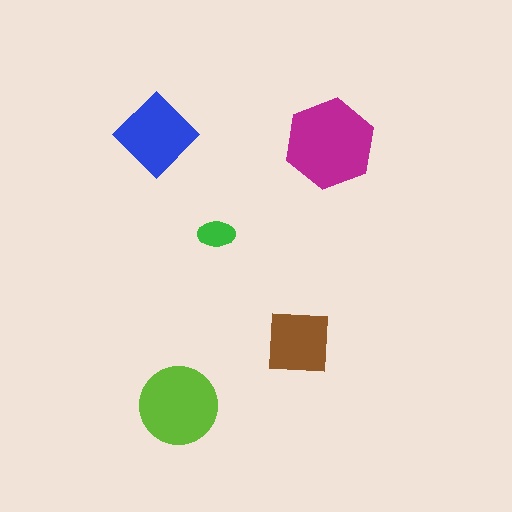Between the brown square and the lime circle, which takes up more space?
The lime circle.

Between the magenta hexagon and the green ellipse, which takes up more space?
The magenta hexagon.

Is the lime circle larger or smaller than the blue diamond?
Larger.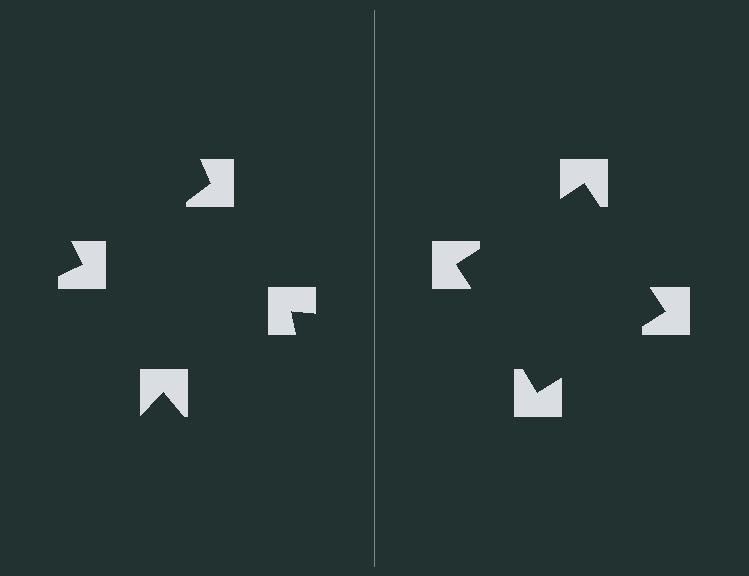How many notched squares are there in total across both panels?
8 — 4 on each side.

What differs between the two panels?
The notched squares are positioned identically on both sides; only the wedge orientations differ. On the right they align to a square; on the left they are misaligned.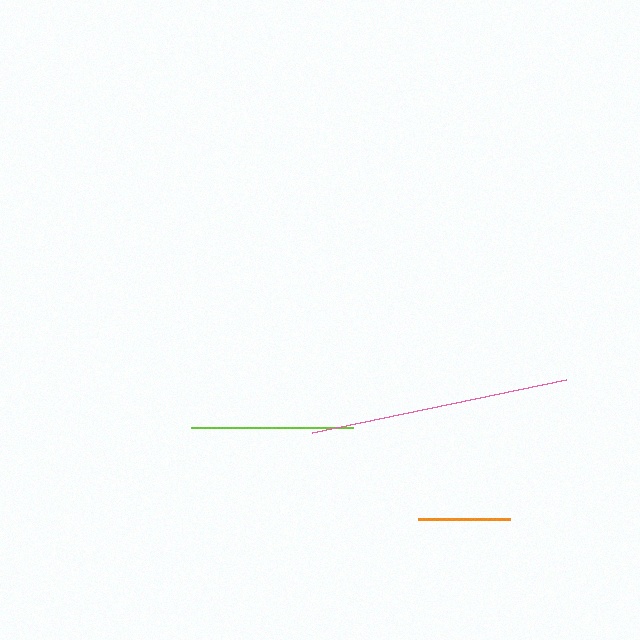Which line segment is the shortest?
The orange line is the shortest at approximately 92 pixels.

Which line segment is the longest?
The pink line is the longest at approximately 260 pixels.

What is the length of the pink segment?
The pink segment is approximately 260 pixels long.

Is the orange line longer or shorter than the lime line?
The lime line is longer than the orange line.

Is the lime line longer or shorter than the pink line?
The pink line is longer than the lime line.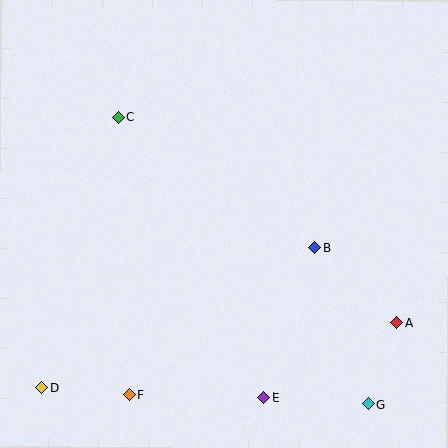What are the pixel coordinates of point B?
Point B is at (314, 247).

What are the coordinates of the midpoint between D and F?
The midpoint between D and F is at (86, 391).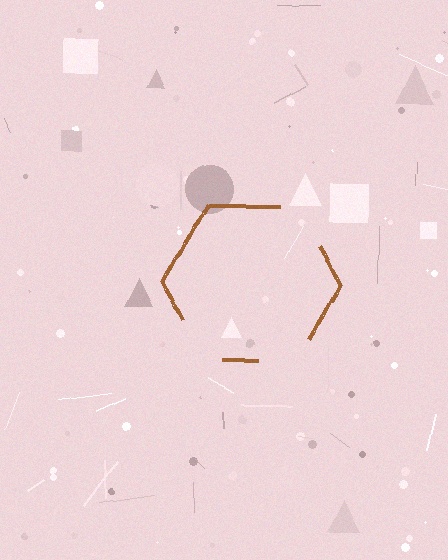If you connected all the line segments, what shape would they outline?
They would outline a hexagon.